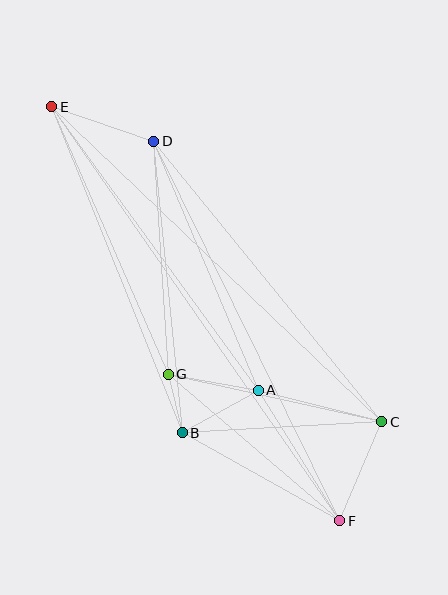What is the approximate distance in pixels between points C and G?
The distance between C and G is approximately 219 pixels.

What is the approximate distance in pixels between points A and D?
The distance between A and D is approximately 270 pixels.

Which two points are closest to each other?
Points B and G are closest to each other.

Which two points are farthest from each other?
Points E and F are farthest from each other.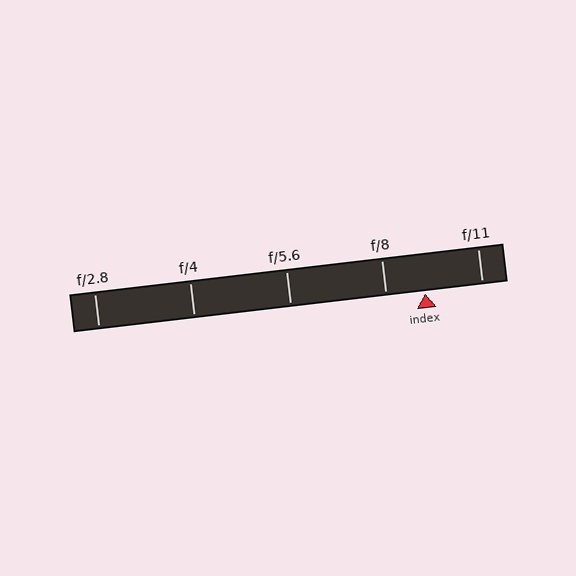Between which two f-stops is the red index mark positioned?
The index mark is between f/8 and f/11.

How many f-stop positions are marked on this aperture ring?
There are 5 f-stop positions marked.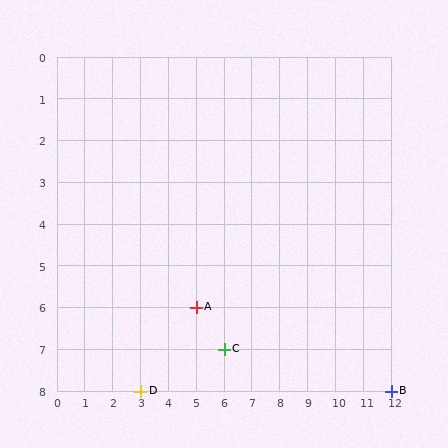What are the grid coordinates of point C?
Point C is at grid coordinates (6, 7).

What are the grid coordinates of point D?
Point D is at grid coordinates (3, 8).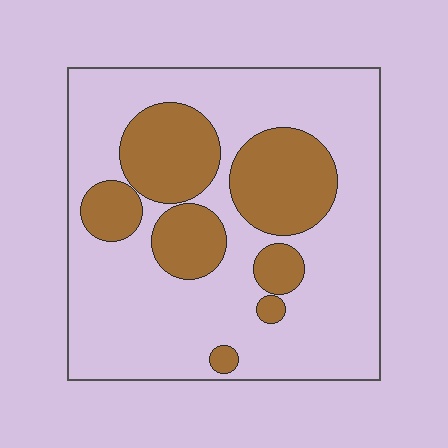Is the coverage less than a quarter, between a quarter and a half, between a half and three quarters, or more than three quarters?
Between a quarter and a half.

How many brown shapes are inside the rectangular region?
7.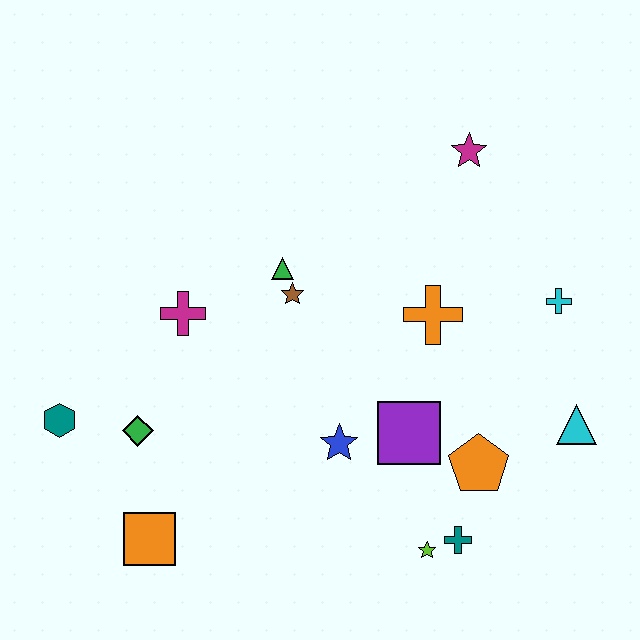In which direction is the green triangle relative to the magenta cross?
The green triangle is to the right of the magenta cross.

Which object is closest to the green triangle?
The brown star is closest to the green triangle.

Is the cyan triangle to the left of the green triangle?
No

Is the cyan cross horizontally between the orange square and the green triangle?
No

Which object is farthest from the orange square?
The magenta star is farthest from the orange square.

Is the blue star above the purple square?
No